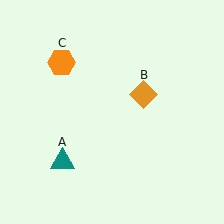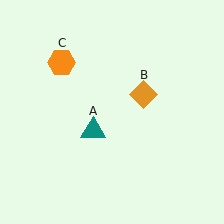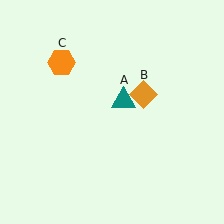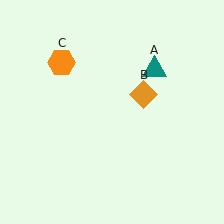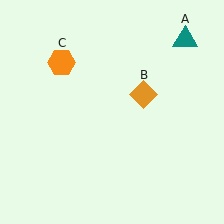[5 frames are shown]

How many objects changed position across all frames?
1 object changed position: teal triangle (object A).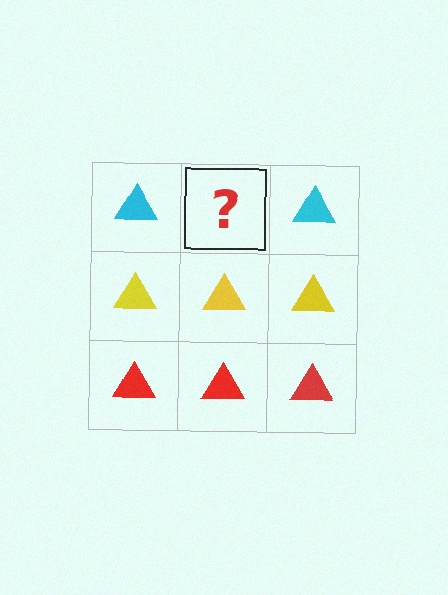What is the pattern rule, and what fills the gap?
The rule is that each row has a consistent color. The gap should be filled with a cyan triangle.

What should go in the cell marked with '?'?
The missing cell should contain a cyan triangle.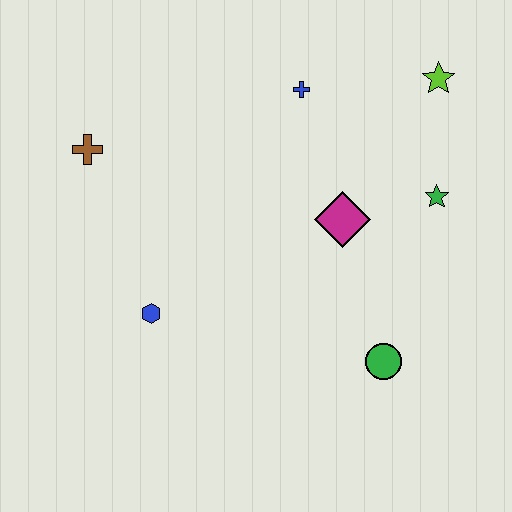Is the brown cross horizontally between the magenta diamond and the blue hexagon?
No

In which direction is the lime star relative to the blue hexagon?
The lime star is to the right of the blue hexagon.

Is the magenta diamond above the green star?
No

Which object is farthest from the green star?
The brown cross is farthest from the green star.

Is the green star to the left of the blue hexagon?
No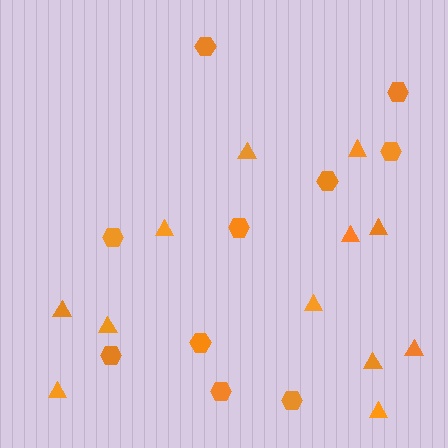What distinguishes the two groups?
There are 2 groups: one group of hexagons (10) and one group of triangles (12).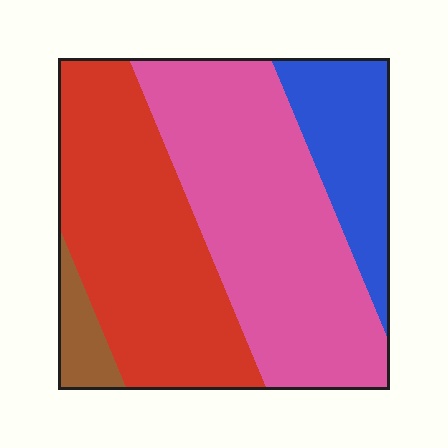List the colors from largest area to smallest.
From largest to smallest: pink, red, blue, brown.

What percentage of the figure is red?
Red takes up between a quarter and a half of the figure.